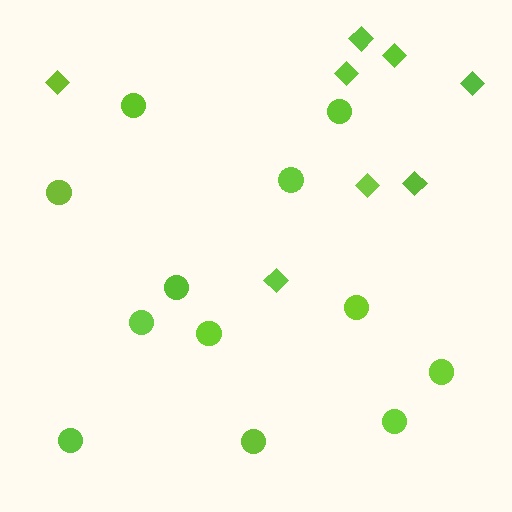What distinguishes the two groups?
There are 2 groups: one group of circles (12) and one group of diamonds (8).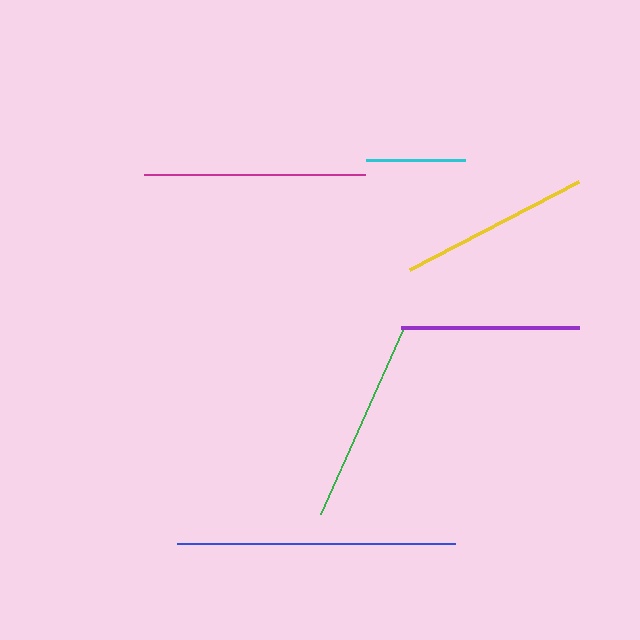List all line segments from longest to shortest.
From longest to shortest: blue, magenta, green, yellow, purple, cyan.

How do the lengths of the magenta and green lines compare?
The magenta and green lines are approximately the same length.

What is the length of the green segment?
The green segment is approximately 202 pixels long.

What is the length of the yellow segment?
The yellow segment is approximately 190 pixels long.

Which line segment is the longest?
The blue line is the longest at approximately 278 pixels.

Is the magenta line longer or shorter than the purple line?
The magenta line is longer than the purple line.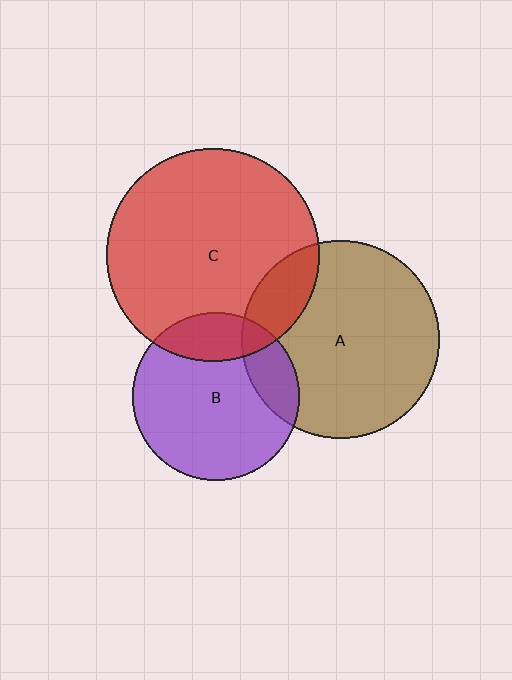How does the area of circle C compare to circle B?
Approximately 1.6 times.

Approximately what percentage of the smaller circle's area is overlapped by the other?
Approximately 20%.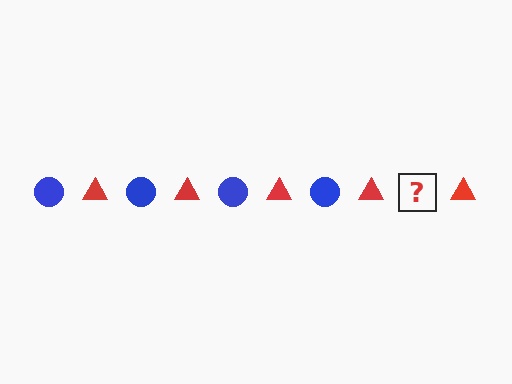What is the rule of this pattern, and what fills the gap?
The rule is that the pattern alternates between blue circle and red triangle. The gap should be filled with a blue circle.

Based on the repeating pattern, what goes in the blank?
The blank should be a blue circle.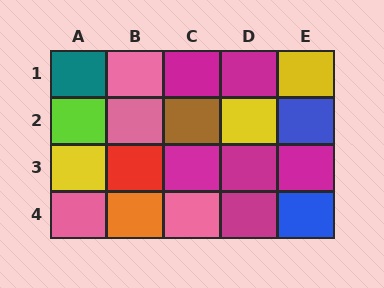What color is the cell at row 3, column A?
Yellow.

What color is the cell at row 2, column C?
Brown.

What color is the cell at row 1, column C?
Magenta.